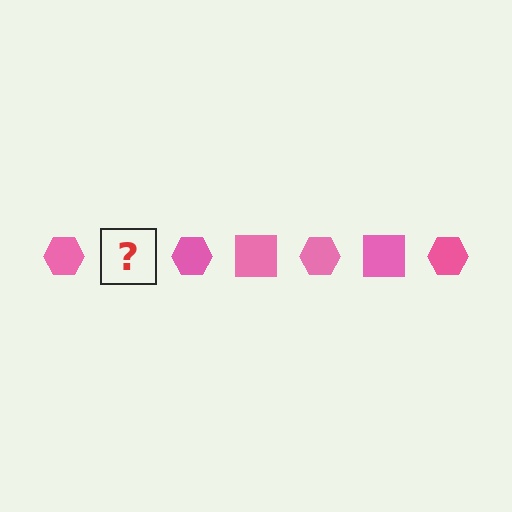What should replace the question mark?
The question mark should be replaced with a pink square.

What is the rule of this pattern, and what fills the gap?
The rule is that the pattern cycles through hexagon, square shapes in pink. The gap should be filled with a pink square.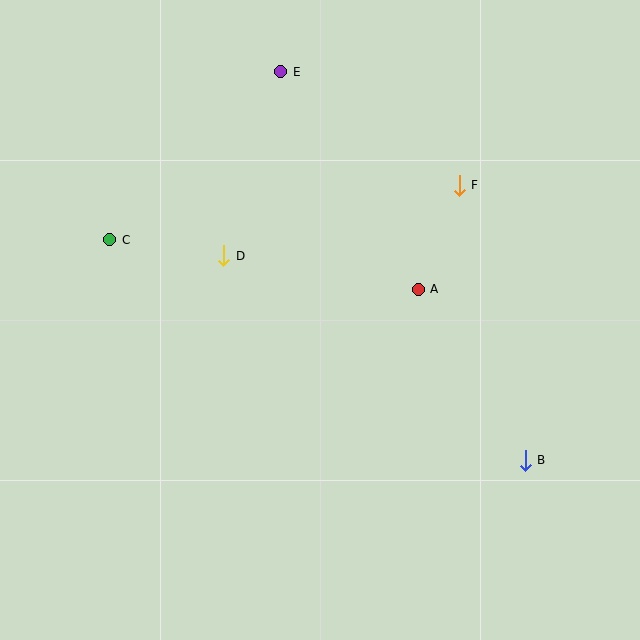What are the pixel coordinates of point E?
Point E is at (281, 72).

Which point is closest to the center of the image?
Point A at (418, 289) is closest to the center.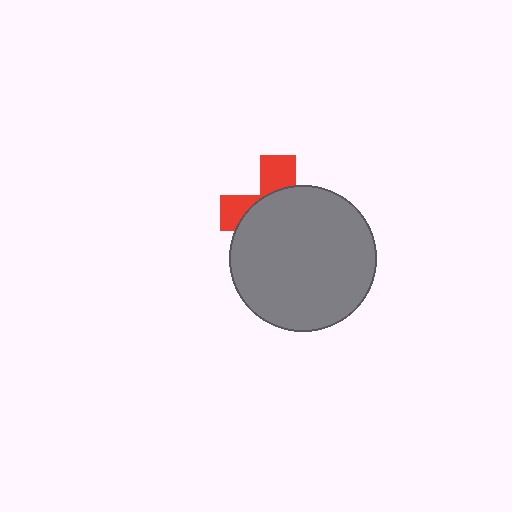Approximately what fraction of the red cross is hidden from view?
Roughly 69% of the red cross is hidden behind the gray circle.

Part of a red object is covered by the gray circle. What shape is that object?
It is a cross.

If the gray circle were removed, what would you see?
You would see the complete red cross.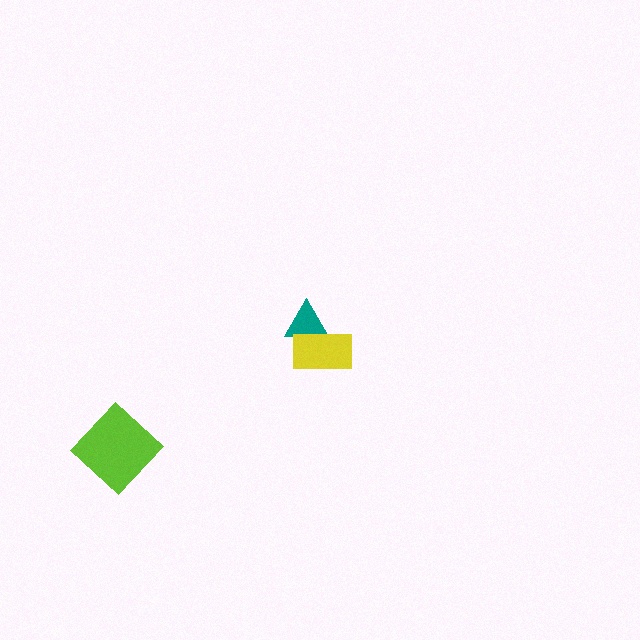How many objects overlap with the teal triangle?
1 object overlaps with the teal triangle.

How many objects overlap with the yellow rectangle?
1 object overlaps with the yellow rectangle.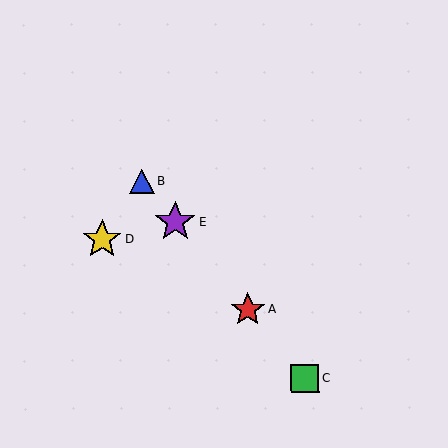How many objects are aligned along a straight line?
4 objects (A, B, C, E) are aligned along a straight line.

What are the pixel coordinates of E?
Object E is at (175, 222).